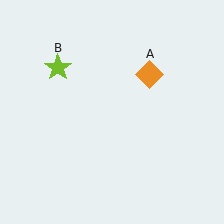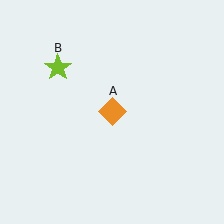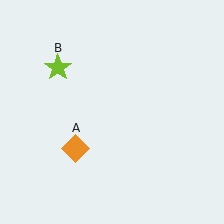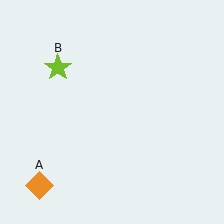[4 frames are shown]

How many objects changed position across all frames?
1 object changed position: orange diamond (object A).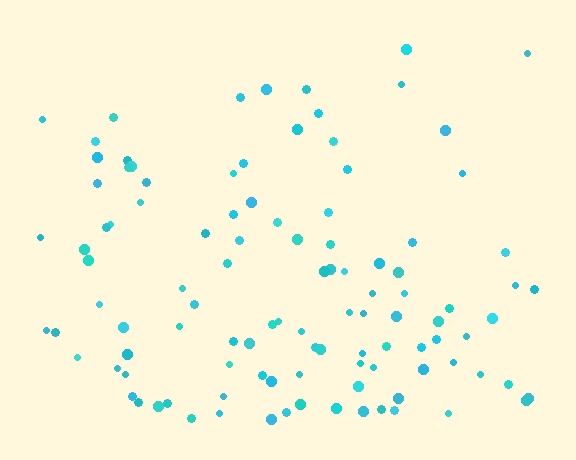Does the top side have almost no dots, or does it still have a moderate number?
Still a moderate number, just noticeably fewer than the bottom.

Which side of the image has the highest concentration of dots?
The bottom.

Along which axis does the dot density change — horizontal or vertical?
Vertical.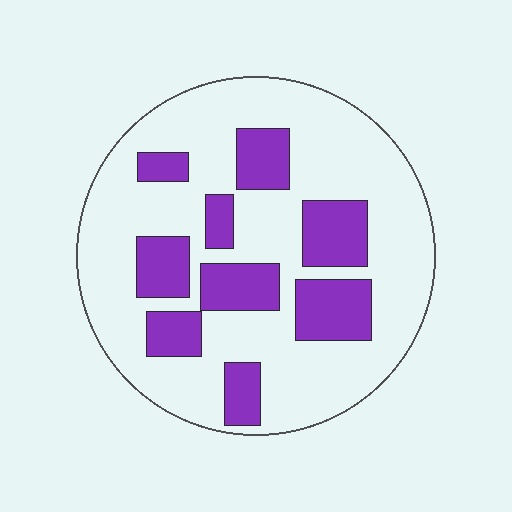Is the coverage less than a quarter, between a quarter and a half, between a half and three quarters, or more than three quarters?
Between a quarter and a half.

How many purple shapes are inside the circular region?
9.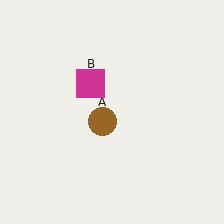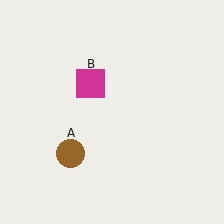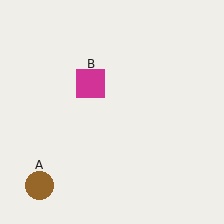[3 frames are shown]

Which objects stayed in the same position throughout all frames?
Magenta square (object B) remained stationary.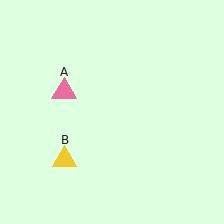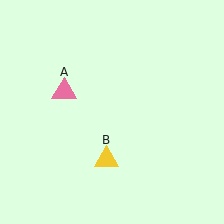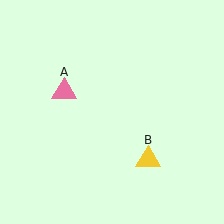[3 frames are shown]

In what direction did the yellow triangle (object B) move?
The yellow triangle (object B) moved right.